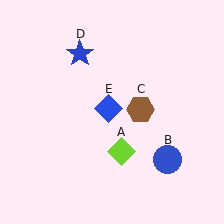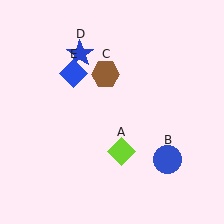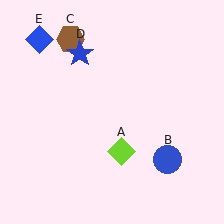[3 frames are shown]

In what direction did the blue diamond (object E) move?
The blue diamond (object E) moved up and to the left.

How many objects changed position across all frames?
2 objects changed position: brown hexagon (object C), blue diamond (object E).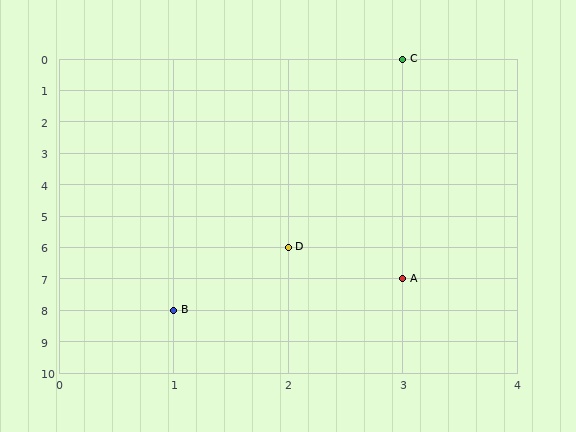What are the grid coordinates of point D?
Point D is at grid coordinates (2, 6).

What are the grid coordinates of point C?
Point C is at grid coordinates (3, 0).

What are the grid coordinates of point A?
Point A is at grid coordinates (3, 7).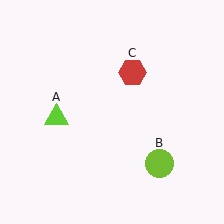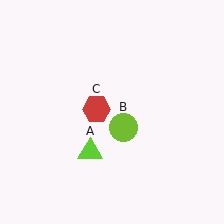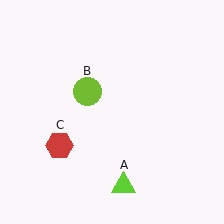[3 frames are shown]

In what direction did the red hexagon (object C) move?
The red hexagon (object C) moved down and to the left.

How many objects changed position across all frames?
3 objects changed position: lime triangle (object A), lime circle (object B), red hexagon (object C).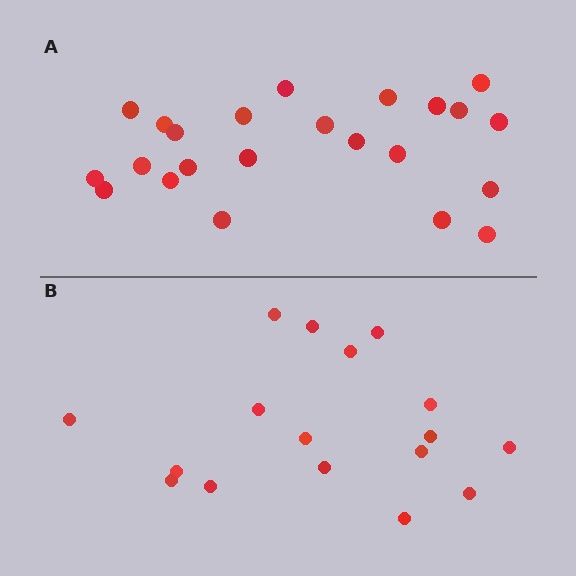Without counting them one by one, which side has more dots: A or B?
Region A (the top region) has more dots.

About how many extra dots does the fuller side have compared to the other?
Region A has about 6 more dots than region B.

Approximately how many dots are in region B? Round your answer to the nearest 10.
About 20 dots. (The exact count is 17, which rounds to 20.)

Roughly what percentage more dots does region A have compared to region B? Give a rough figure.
About 35% more.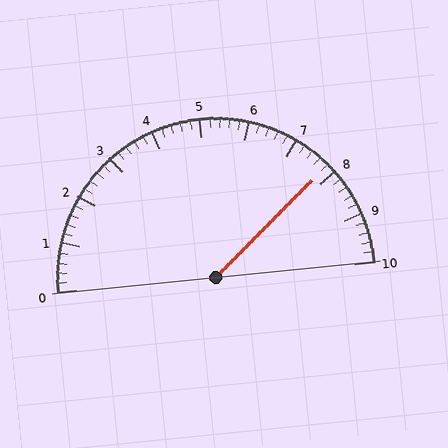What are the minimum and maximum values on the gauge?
The gauge ranges from 0 to 10.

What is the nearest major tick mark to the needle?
The nearest major tick mark is 8.